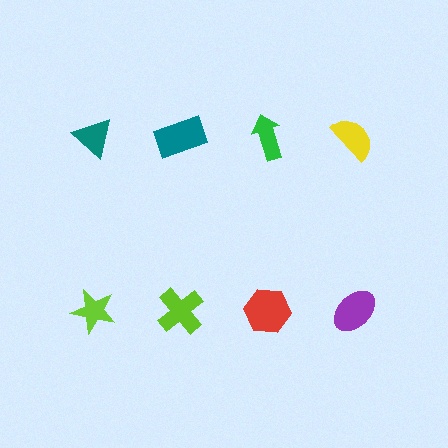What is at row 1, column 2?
A teal rectangle.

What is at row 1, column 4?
A yellow semicircle.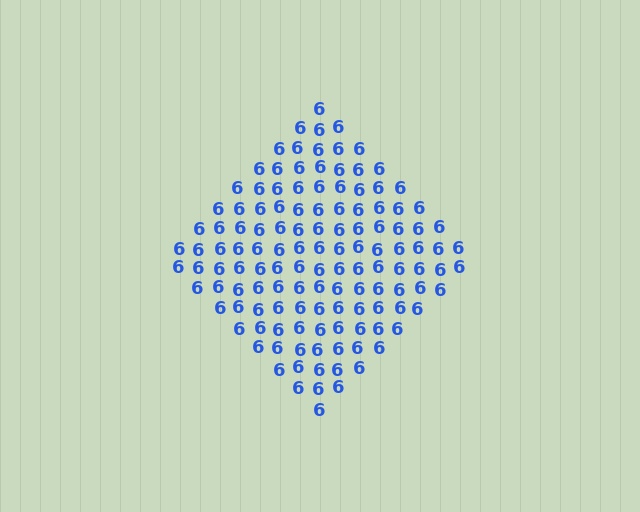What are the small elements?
The small elements are digit 6's.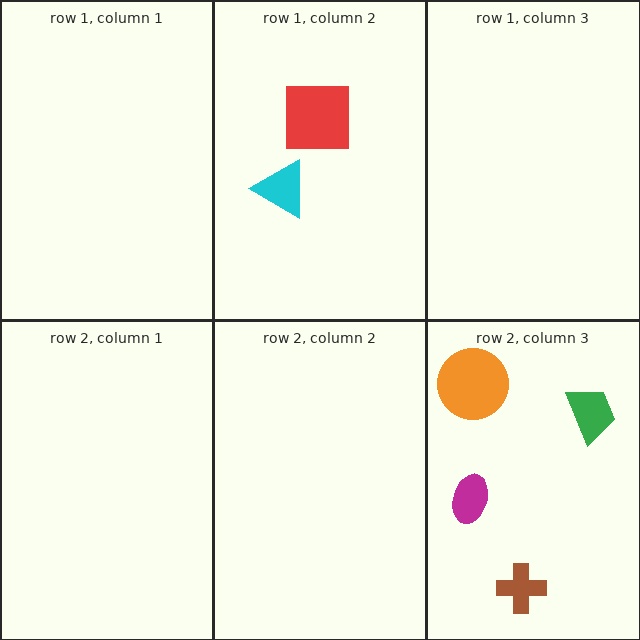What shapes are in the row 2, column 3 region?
The green trapezoid, the magenta ellipse, the orange circle, the brown cross.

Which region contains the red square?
The row 1, column 2 region.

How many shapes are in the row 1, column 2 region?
2.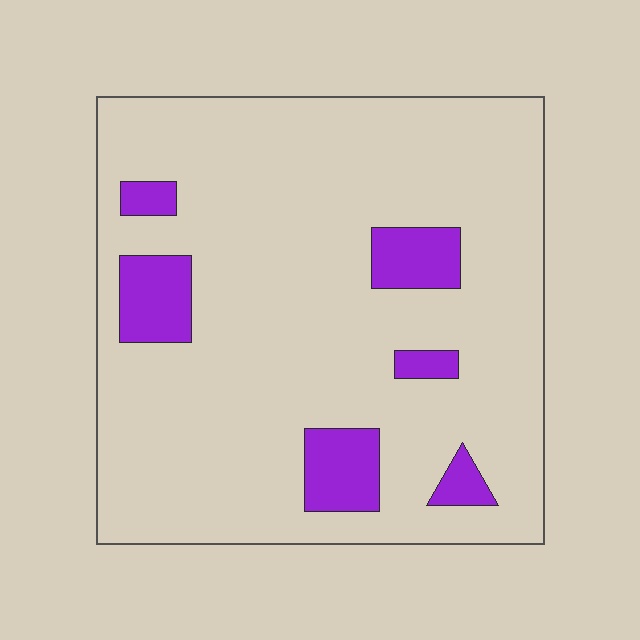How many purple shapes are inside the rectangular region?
6.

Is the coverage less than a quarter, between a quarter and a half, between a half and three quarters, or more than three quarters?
Less than a quarter.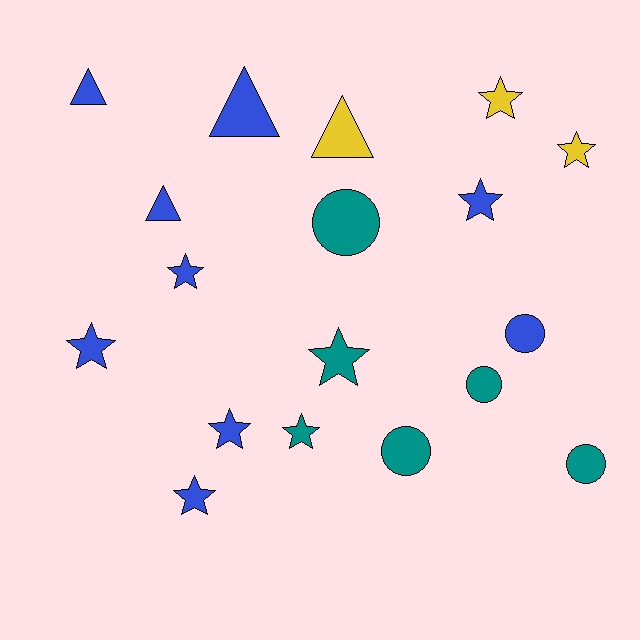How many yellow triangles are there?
There is 1 yellow triangle.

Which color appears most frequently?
Blue, with 9 objects.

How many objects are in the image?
There are 18 objects.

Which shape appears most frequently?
Star, with 9 objects.